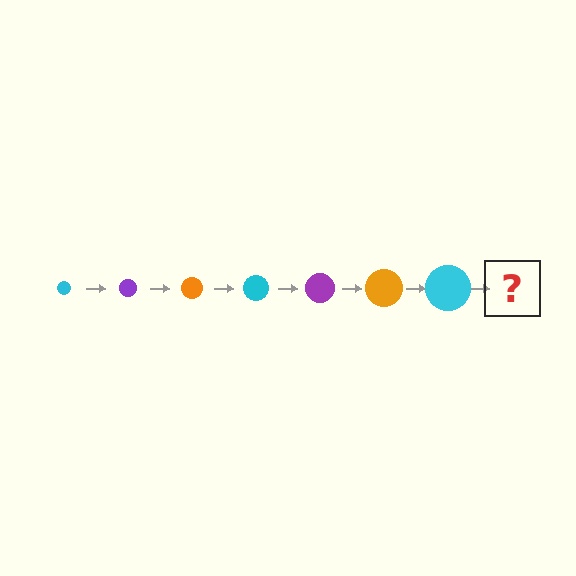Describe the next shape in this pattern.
It should be a purple circle, larger than the previous one.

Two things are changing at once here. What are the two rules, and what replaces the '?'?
The two rules are that the circle grows larger each step and the color cycles through cyan, purple, and orange. The '?' should be a purple circle, larger than the previous one.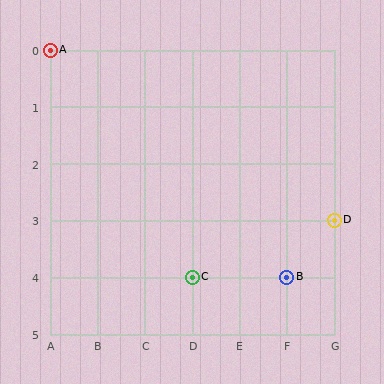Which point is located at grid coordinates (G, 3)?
Point D is at (G, 3).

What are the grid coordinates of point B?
Point B is at grid coordinates (F, 4).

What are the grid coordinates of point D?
Point D is at grid coordinates (G, 3).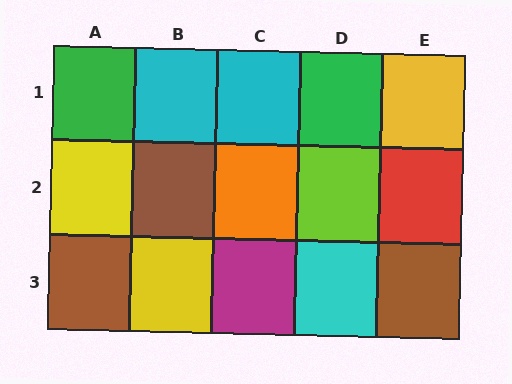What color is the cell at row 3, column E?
Brown.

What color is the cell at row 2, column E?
Red.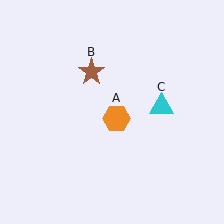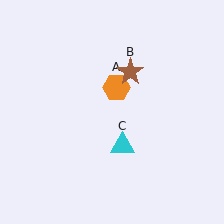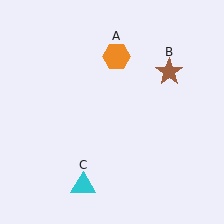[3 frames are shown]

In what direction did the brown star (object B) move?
The brown star (object B) moved right.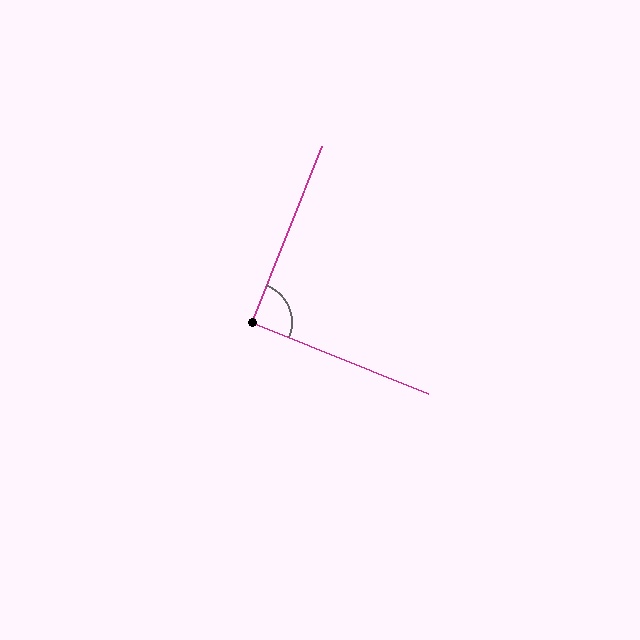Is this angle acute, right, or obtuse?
It is approximately a right angle.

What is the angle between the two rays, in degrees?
Approximately 90 degrees.